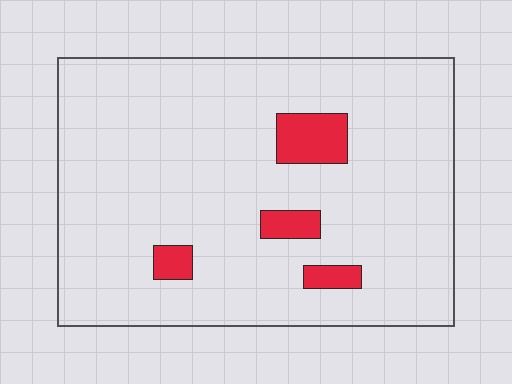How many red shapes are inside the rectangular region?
4.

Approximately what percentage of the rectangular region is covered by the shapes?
Approximately 10%.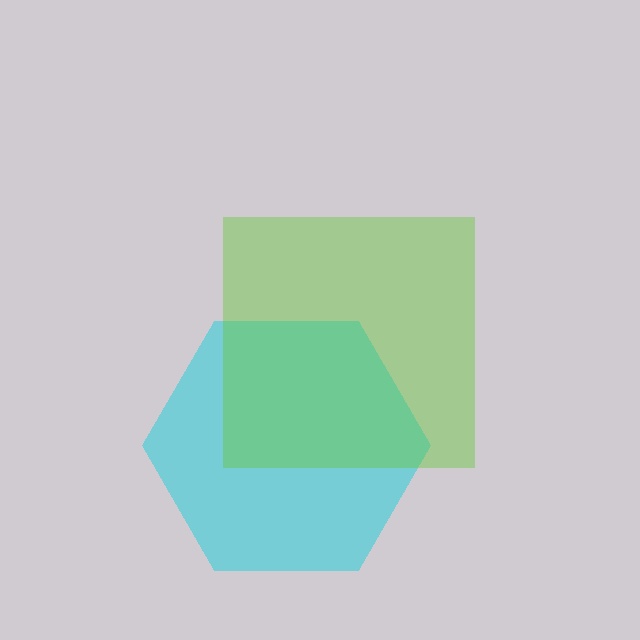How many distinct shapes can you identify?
There are 2 distinct shapes: a cyan hexagon, a lime square.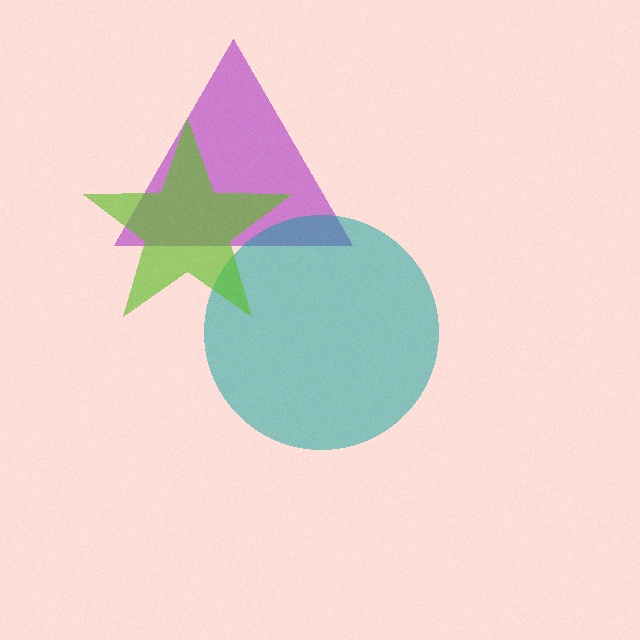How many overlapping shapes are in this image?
There are 3 overlapping shapes in the image.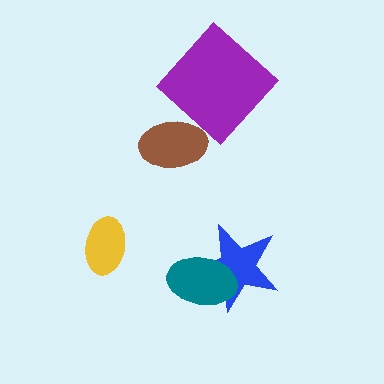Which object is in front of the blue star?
The teal ellipse is in front of the blue star.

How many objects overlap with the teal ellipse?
1 object overlaps with the teal ellipse.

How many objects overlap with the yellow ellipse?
0 objects overlap with the yellow ellipse.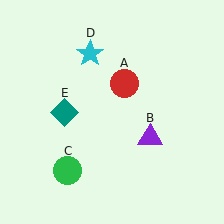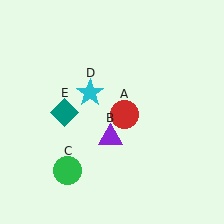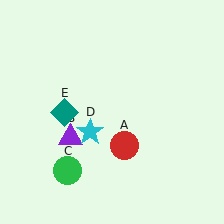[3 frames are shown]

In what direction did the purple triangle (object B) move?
The purple triangle (object B) moved left.